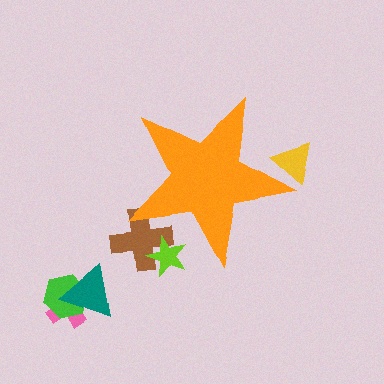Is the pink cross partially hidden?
No, the pink cross is fully visible.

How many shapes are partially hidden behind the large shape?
3 shapes are partially hidden.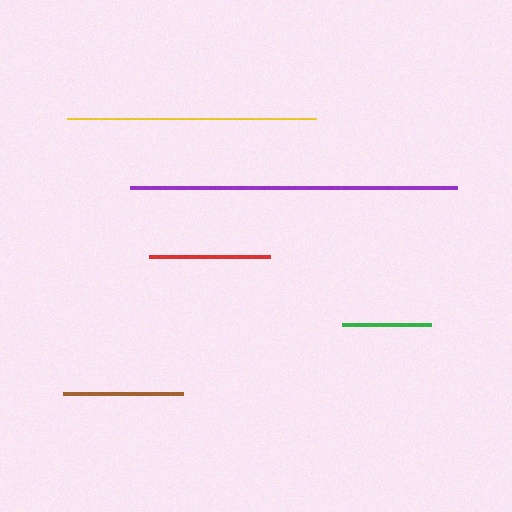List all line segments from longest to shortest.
From longest to shortest: purple, yellow, red, brown, green.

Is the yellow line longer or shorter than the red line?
The yellow line is longer than the red line.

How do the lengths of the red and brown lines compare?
The red and brown lines are approximately the same length.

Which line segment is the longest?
The purple line is the longest at approximately 327 pixels.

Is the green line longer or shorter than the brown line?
The brown line is longer than the green line.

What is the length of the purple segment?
The purple segment is approximately 327 pixels long.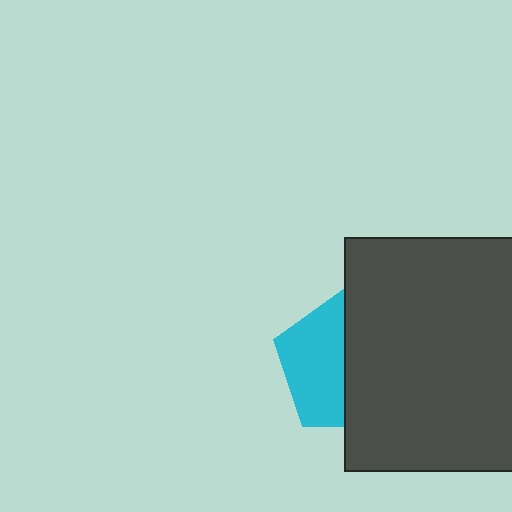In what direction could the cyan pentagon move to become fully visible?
The cyan pentagon could move left. That would shift it out from behind the dark gray square entirely.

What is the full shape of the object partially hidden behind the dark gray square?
The partially hidden object is a cyan pentagon.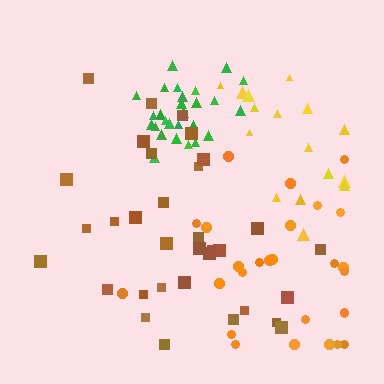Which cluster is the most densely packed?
Green.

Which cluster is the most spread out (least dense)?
Brown.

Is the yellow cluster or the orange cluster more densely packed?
Yellow.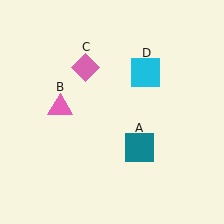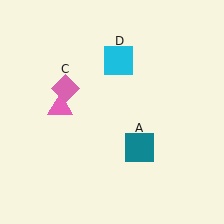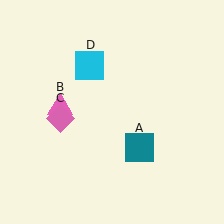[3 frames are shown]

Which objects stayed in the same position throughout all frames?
Teal square (object A) and pink triangle (object B) remained stationary.